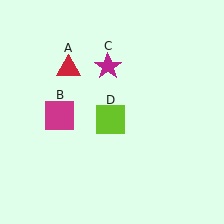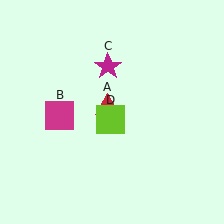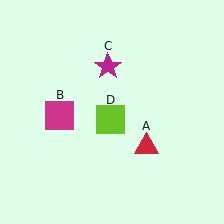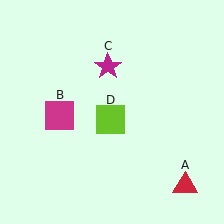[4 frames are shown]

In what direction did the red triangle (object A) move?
The red triangle (object A) moved down and to the right.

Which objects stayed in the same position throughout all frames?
Magenta square (object B) and magenta star (object C) and lime square (object D) remained stationary.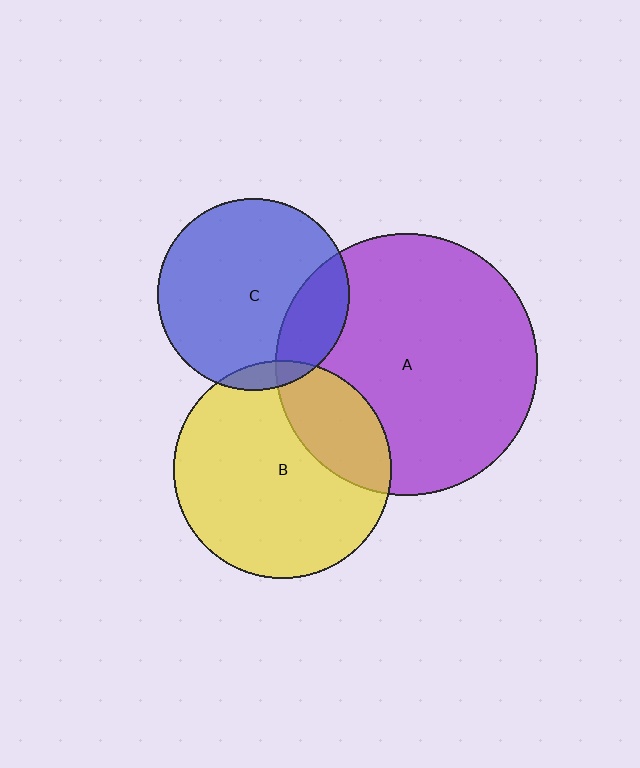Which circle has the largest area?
Circle A (purple).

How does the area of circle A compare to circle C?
Approximately 1.9 times.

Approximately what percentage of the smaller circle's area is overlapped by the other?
Approximately 20%.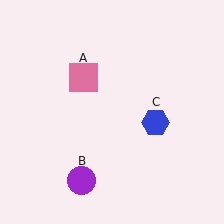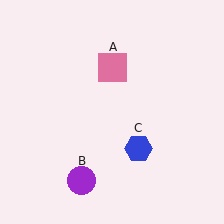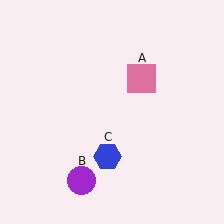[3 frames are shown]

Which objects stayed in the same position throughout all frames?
Purple circle (object B) remained stationary.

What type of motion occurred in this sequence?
The pink square (object A), blue hexagon (object C) rotated clockwise around the center of the scene.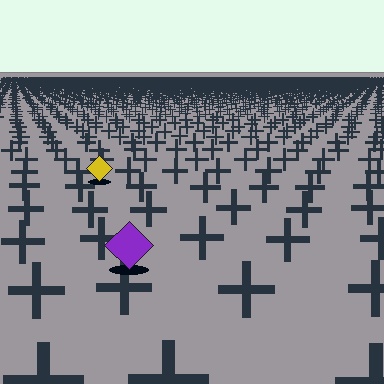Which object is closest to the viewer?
The purple diamond is closest. The texture marks near it are larger and more spread out.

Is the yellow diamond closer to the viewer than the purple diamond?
No. The purple diamond is closer — you can tell from the texture gradient: the ground texture is coarser near it.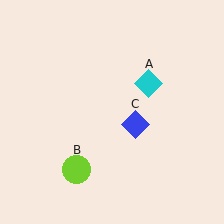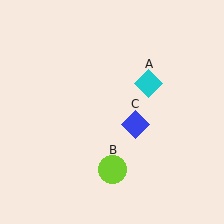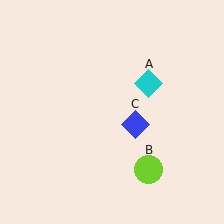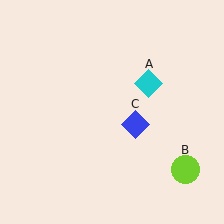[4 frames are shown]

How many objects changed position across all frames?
1 object changed position: lime circle (object B).